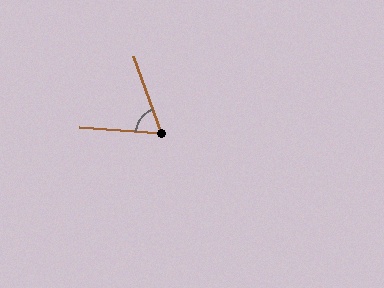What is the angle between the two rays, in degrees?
Approximately 66 degrees.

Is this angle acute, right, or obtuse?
It is acute.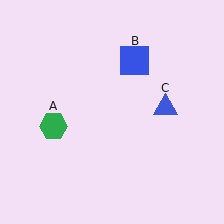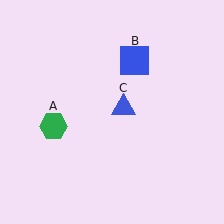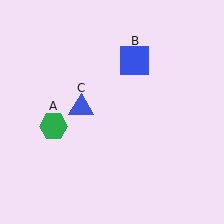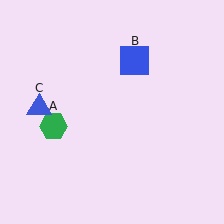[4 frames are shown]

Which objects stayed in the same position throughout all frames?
Green hexagon (object A) and blue square (object B) remained stationary.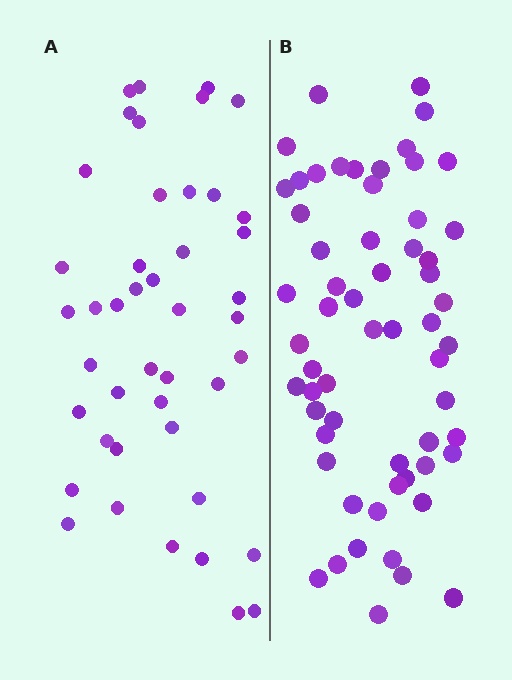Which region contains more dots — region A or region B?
Region B (the right region) has more dots.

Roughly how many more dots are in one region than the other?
Region B has approximately 15 more dots than region A.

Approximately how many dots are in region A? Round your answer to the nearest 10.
About 40 dots. (The exact count is 44, which rounds to 40.)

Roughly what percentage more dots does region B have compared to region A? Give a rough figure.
About 35% more.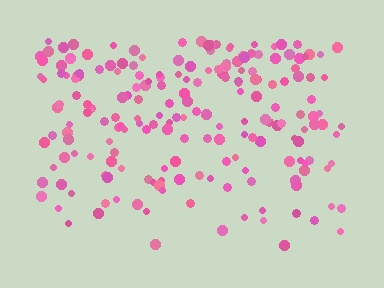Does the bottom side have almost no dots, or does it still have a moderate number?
Still a moderate number, just noticeably fewer than the top.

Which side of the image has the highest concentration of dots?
The top.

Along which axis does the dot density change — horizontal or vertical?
Vertical.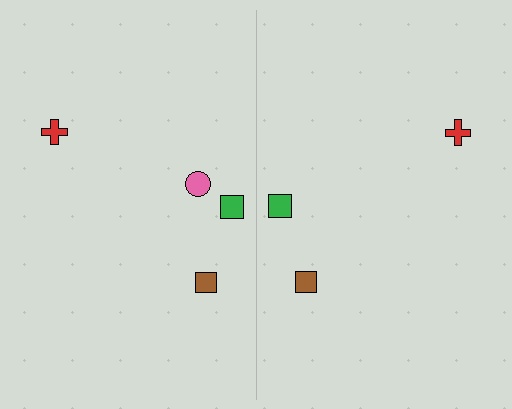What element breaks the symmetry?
A pink circle is missing from the right side.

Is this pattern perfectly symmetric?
No, the pattern is not perfectly symmetric. A pink circle is missing from the right side.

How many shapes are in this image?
There are 7 shapes in this image.